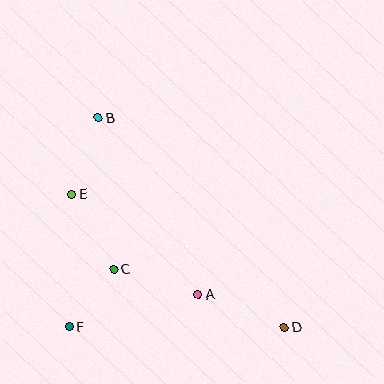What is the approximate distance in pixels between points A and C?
The distance between A and C is approximately 88 pixels.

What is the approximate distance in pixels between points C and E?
The distance between C and E is approximately 86 pixels.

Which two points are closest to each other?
Points C and F are closest to each other.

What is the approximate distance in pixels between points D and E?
The distance between D and E is approximately 250 pixels.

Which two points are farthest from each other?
Points B and D are farthest from each other.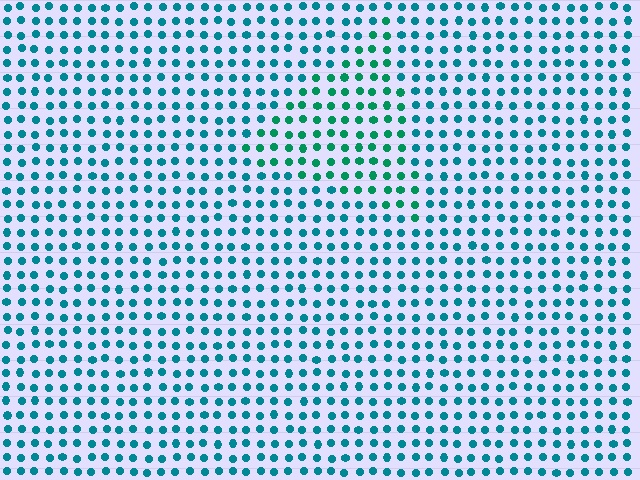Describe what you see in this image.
The image is filled with small teal elements in a uniform arrangement. A triangle-shaped region is visible where the elements are tinted to a slightly different hue, forming a subtle color boundary.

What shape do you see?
I see a triangle.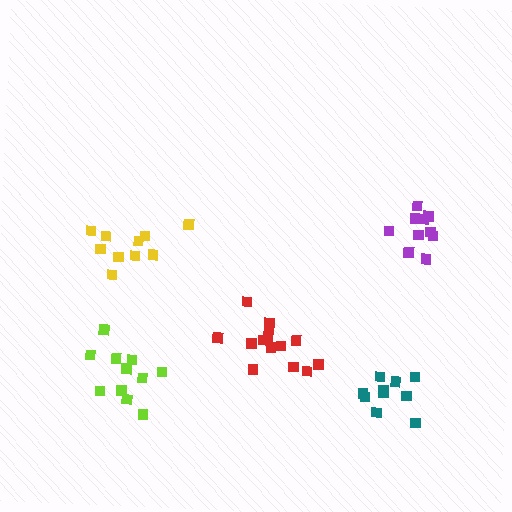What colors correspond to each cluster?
The clusters are colored: yellow, purple, red, lime, teal.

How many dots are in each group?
Group 1: 10 dots, Group 2: 10 dots, Group 3: 14 dots, Group 4: 11 dots, Group 5: 10 dots (55 total).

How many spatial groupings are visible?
There are 5 spatial groupings.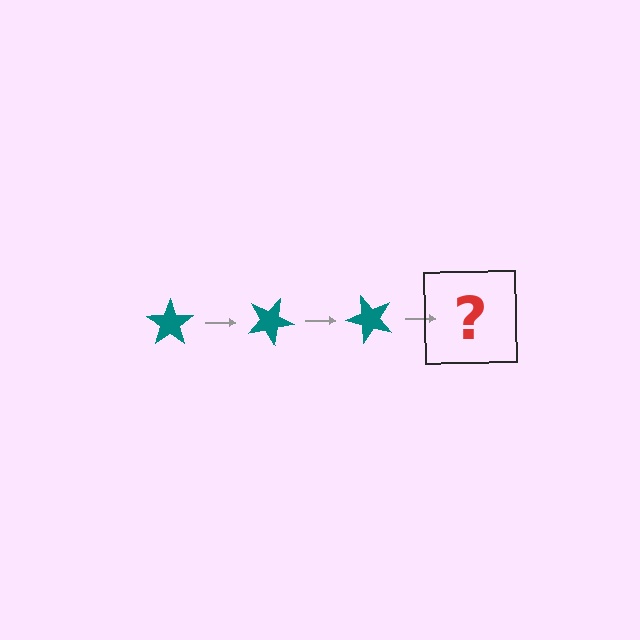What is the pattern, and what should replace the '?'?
The pattern is that the star rotates 25 degrees each step. The '?' should be a teal star rotated 75 degrees.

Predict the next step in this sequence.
The next step is a teal star rotated 75 degrees.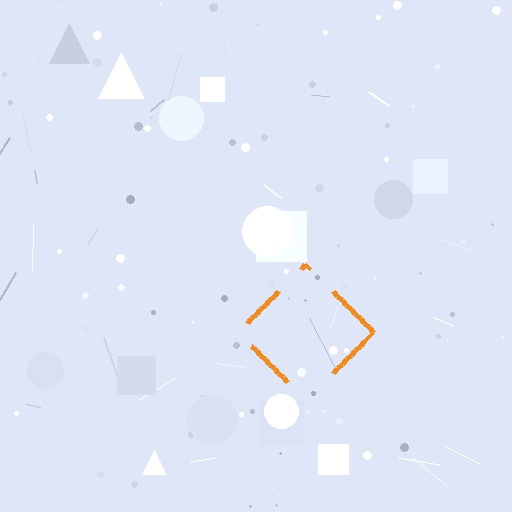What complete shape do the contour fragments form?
The contour fragments form a diamond.